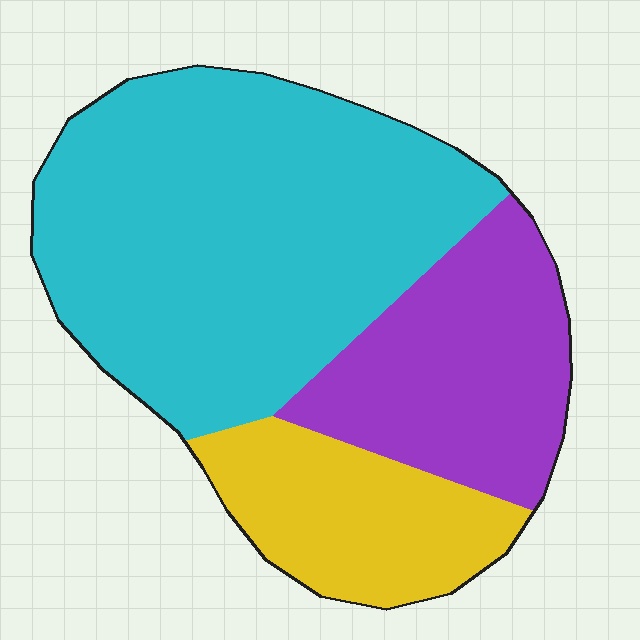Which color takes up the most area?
Cyan, at roughly 55%.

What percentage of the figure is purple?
Purple takes up between a quarter and a half of the figure.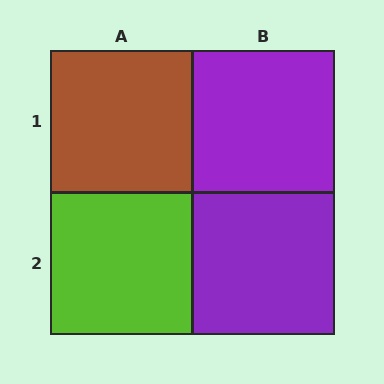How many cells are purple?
2 cells are purple.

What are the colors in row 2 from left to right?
Lime, purple.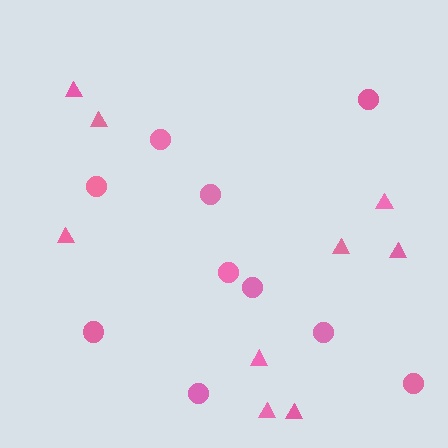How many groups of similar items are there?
There are 2 groups: one group of triangles (9) and one group of circles (10).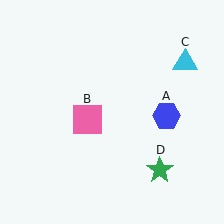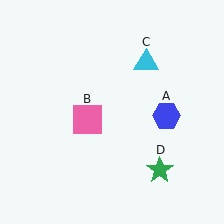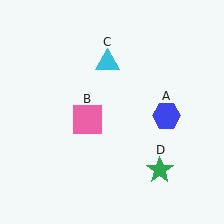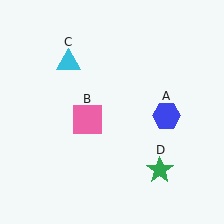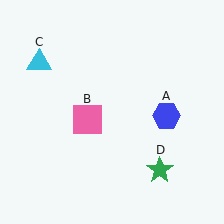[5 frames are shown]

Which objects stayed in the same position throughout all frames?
Blue hexagon (object A) and pink square (object B) and green star (object D) remained stationary.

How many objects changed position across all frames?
1 object changed position: cyan triangle (object C).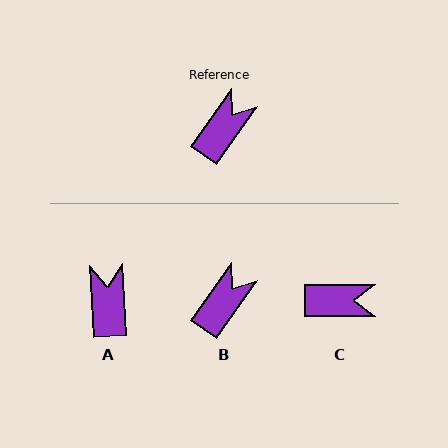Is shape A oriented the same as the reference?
No, it is off by about 39 degrees.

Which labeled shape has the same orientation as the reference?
B.